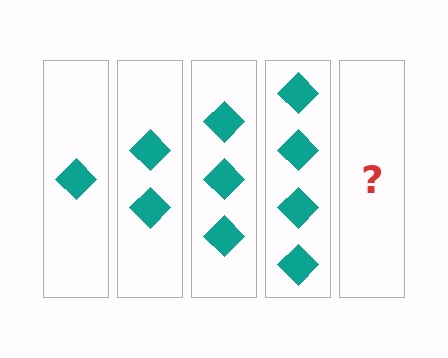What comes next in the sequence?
The next element should be 5 diamonds.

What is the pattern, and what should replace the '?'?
The pattern is that each step adds one more diamond. The '?' should be 5 diamonds.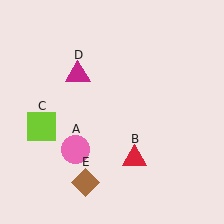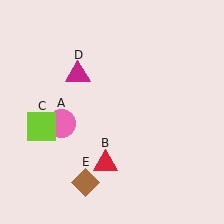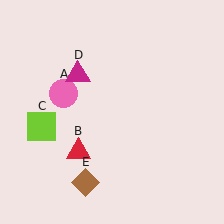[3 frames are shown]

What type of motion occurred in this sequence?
The pink circle (object A), red triangle (object B) rotated clockwise around the center of the scene.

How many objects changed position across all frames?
2 objects changed position: pink circle (object A), red triangle (object B).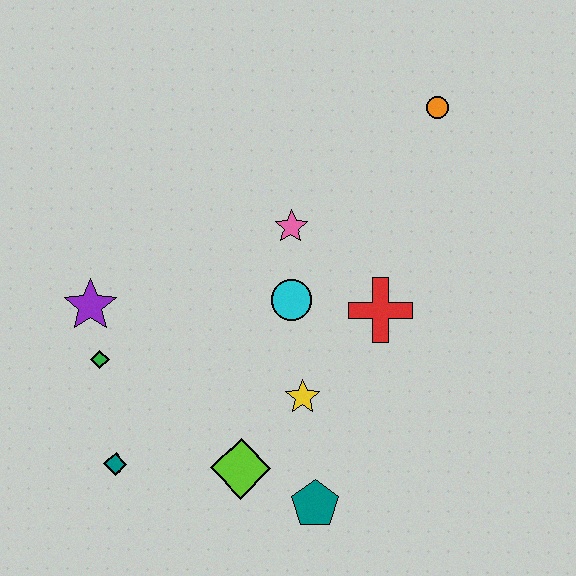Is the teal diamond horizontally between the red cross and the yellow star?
No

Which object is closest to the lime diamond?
The teal pentagon is closest to the lime diamond.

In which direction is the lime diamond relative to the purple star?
The lime diamond is below the purple star.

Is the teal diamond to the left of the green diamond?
No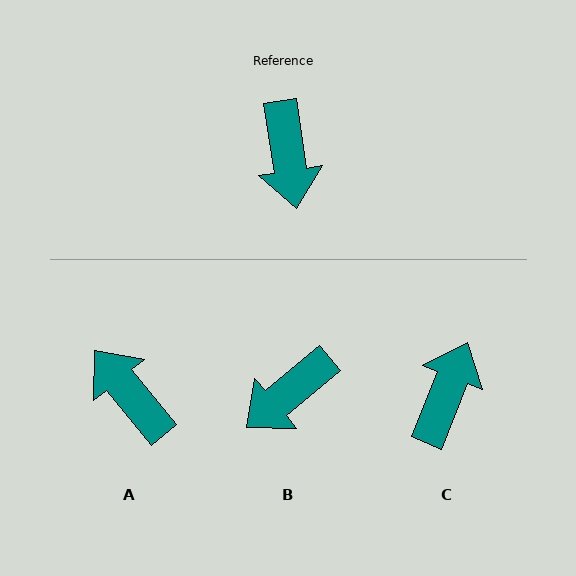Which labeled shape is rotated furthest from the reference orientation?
C, about 149 degrees away.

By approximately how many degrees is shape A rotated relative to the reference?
Approximately 149 degrees clockwise.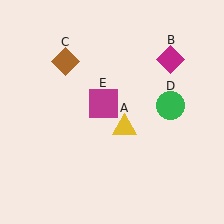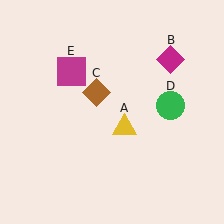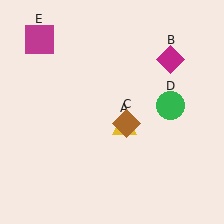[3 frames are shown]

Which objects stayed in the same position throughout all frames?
Yellow triangle (object A) and magenta diamond (object B) and green circle (object D) remained stationary.